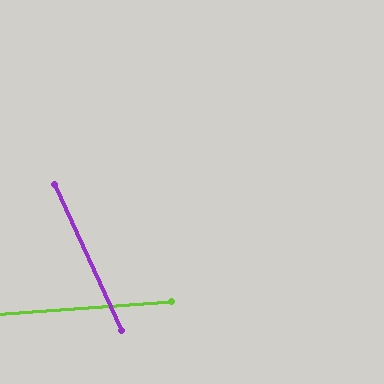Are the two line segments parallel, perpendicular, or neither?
Neither parallel nor perpendicular — they differ by about 70°.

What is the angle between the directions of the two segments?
Approximately 70 degrees.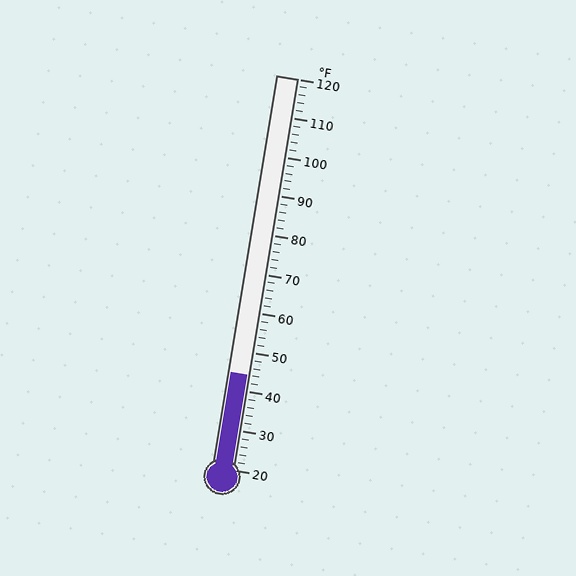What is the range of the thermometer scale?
The thermometer scale ranges from 20°F to 120°F.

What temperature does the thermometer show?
The thermometer shows approximately 44°F.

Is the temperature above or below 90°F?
The temperature is below 90°F.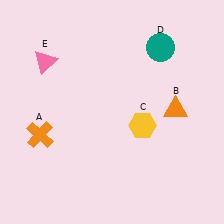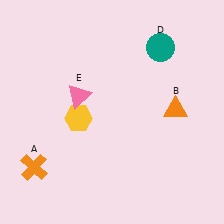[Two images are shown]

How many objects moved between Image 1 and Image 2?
3 objects moved between the two images.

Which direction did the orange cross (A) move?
The orange cross (A) moved down.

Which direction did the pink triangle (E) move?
The pink triangle (E) moved down.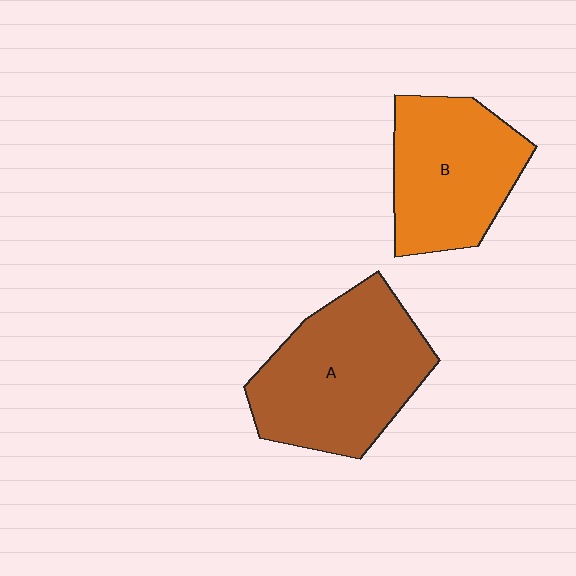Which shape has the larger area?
Shape A (brown).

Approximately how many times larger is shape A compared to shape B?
Approximately 1.3 times.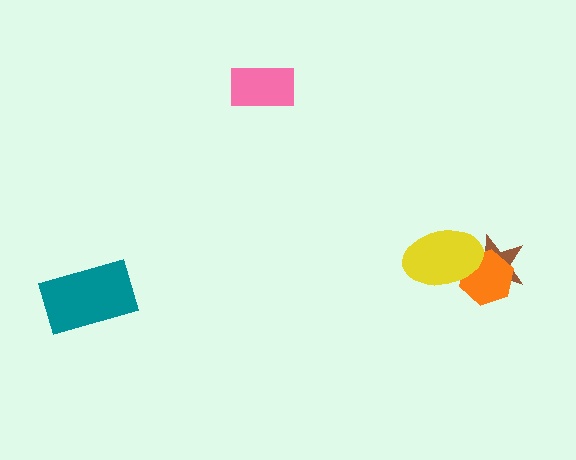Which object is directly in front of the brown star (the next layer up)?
The orange hexagon is directly in front of the brown star.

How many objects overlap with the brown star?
2 objects overlap with the brown star.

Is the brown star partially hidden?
Yes, it is partially covered by another shape.